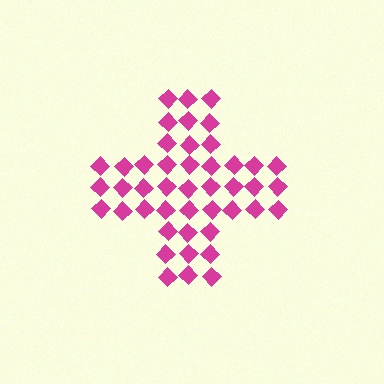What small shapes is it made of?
It is made of small diamonds.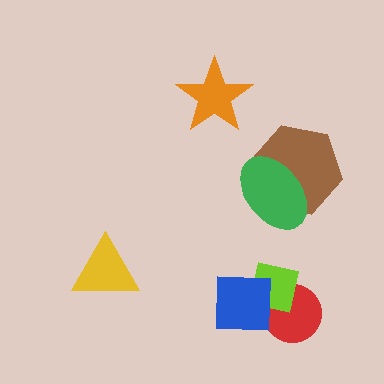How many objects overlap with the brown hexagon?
1 object overlaps with the brown hexagon.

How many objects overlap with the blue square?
2 objects overlap with the blue square.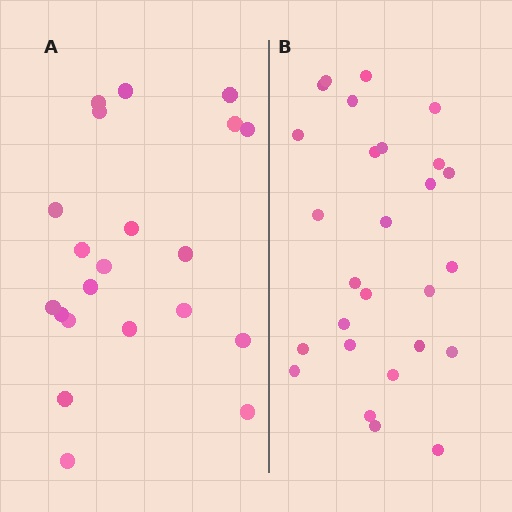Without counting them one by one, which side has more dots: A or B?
Region B (the right region) has more dots.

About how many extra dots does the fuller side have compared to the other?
Region B has about 6 more dots than region A.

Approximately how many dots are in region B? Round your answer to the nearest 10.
About 30 dots. (The exact count is 27, which rounds to 30.)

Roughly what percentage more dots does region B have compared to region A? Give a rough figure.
About 30% more.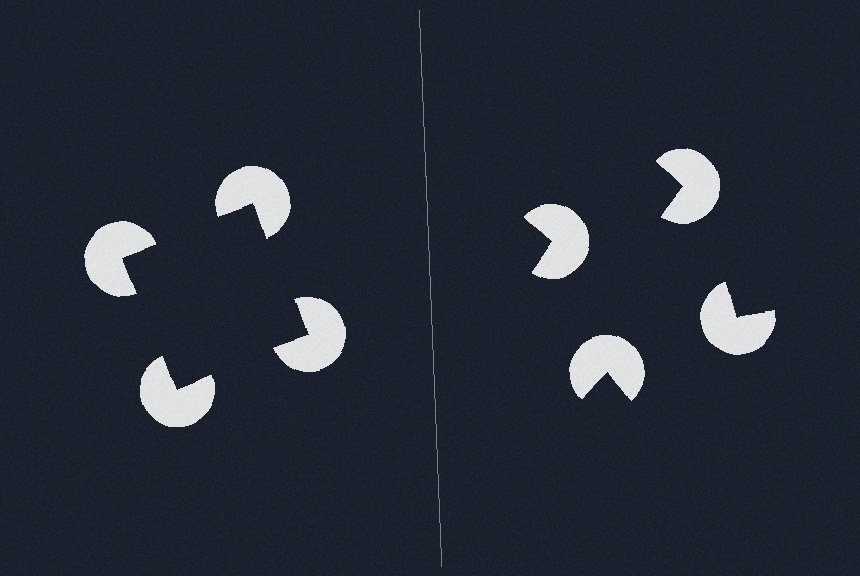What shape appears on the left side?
An illusory square.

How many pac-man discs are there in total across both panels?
8 — 4 on each side.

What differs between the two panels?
The pac-man discs are positioned identically on both sides; only the wedge orientations differ. On the left they align to a square; on the right they are misaligned.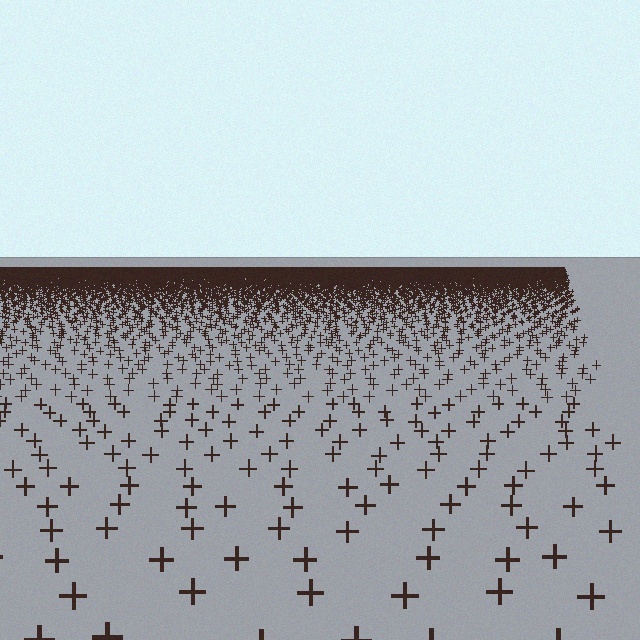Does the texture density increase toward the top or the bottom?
Density increases toward the top.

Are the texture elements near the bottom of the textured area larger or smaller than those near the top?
Larger. Near the bottom, elements are closer to the viewer and appear at a bigger on-screen size.